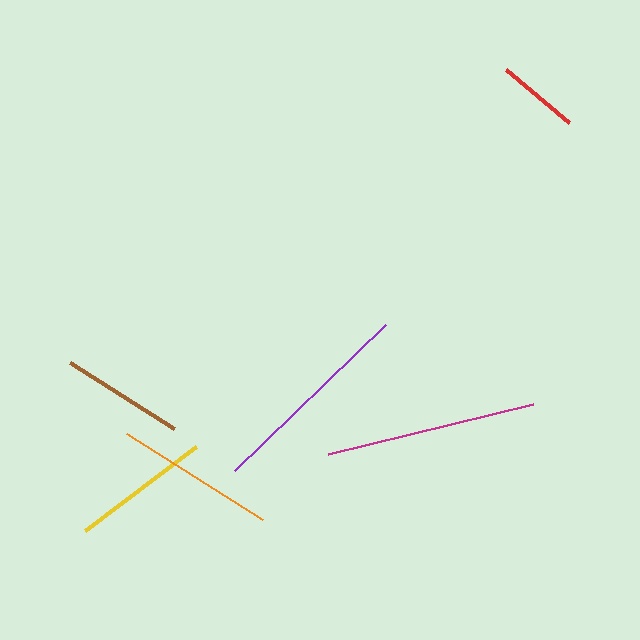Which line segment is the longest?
The magenta line is the longest at approximately 211 pixels.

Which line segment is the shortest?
The red line is the shortest at approximately 83 pixels.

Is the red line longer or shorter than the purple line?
The purple line is longer than the red line.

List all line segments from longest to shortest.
From longest to shortest: magenta, purple, orange, yellow, brown, red.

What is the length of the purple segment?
The purple segment is approximately 211 pixels long.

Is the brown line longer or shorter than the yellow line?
The yellow line is longer than the brown line.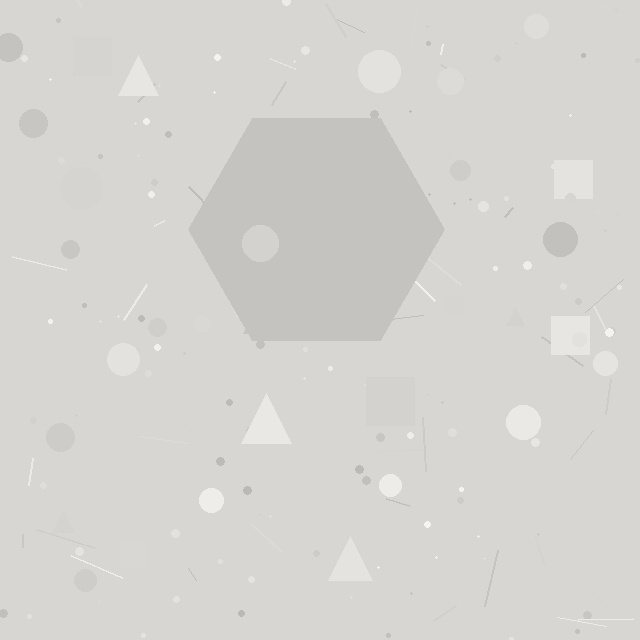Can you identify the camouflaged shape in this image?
The camouflaged shape is a hexagon.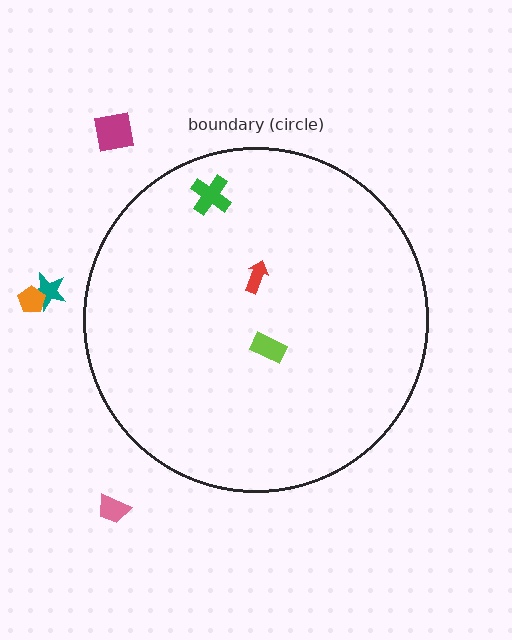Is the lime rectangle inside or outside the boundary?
Inside.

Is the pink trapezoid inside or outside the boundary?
Outside.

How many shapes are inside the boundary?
3 inside, 4 outside.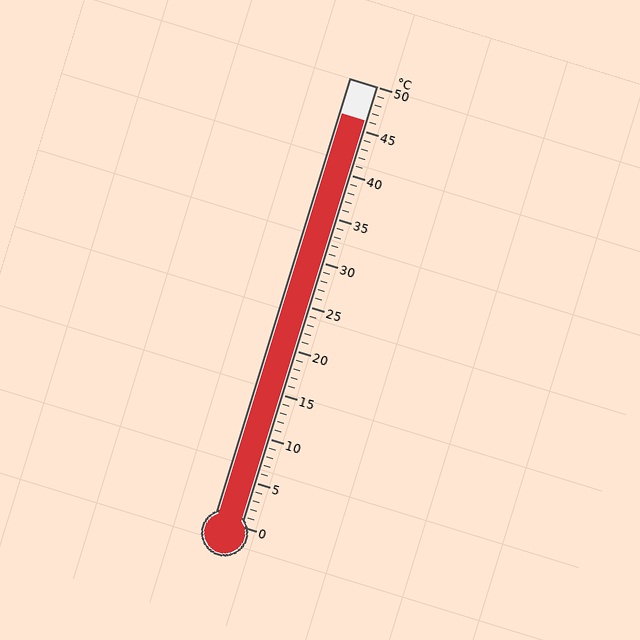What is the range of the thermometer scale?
The thermometer scale ranges from 0°C to 50°C.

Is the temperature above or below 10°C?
The temperature is above 10°C.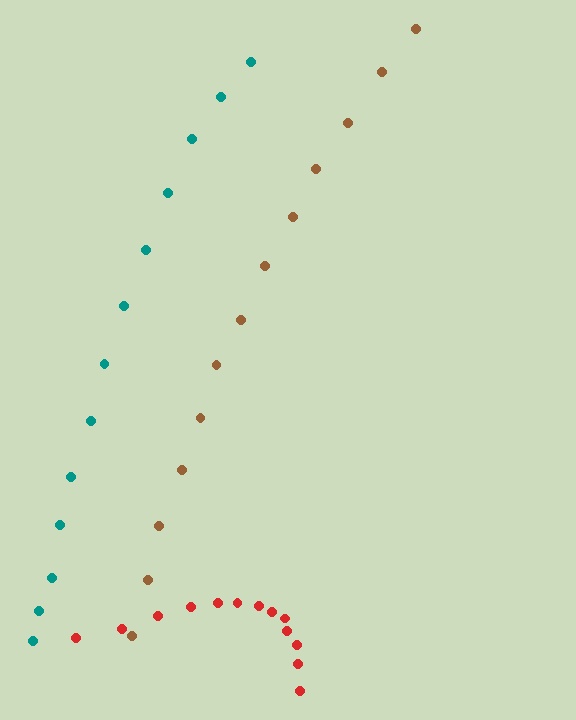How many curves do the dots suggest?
There are 3 distinct paths.